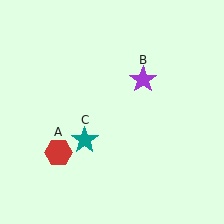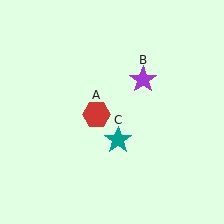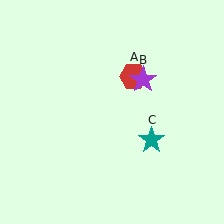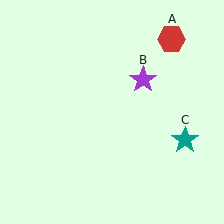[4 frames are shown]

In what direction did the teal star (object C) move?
The teal star (object C) moved right.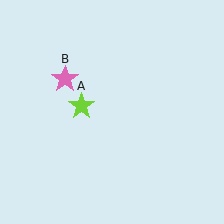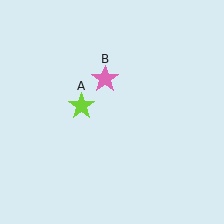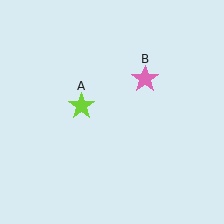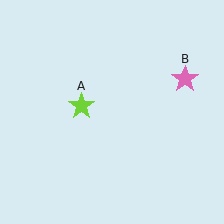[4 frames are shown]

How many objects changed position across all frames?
1 object changed position: pink star (object B).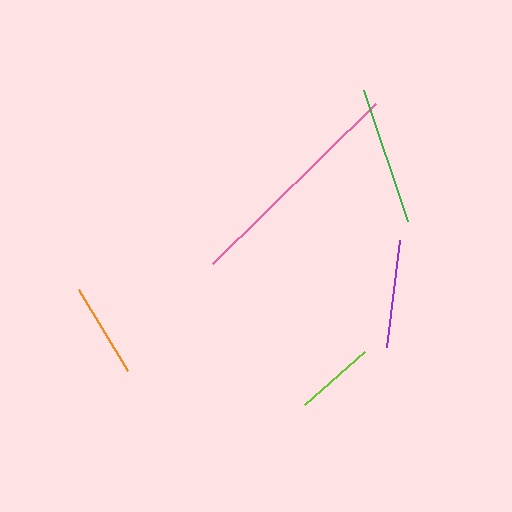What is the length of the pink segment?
The pink segment is approximately 228 pixels long.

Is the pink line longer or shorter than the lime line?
The pink line is longer than the lime line.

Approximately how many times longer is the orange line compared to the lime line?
The orange line is approximately 1.2 times the length of the lime line.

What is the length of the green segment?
The green segment is approximately 138 pixels long.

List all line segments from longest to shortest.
From longest to shortest: pink, green, purple, orange, lime.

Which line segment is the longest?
The pink line is the longest at approximately 228 pixels.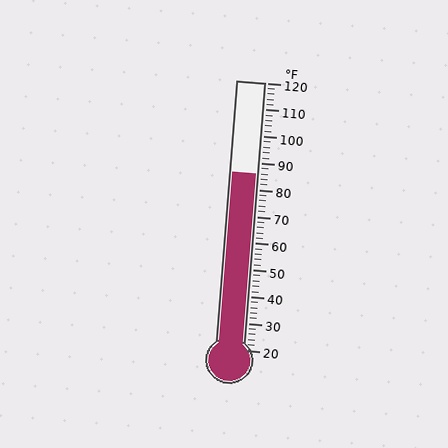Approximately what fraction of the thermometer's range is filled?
The thermometer is filled to approximately 65% of its range.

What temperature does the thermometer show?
The thermometer shows approximately 86°F.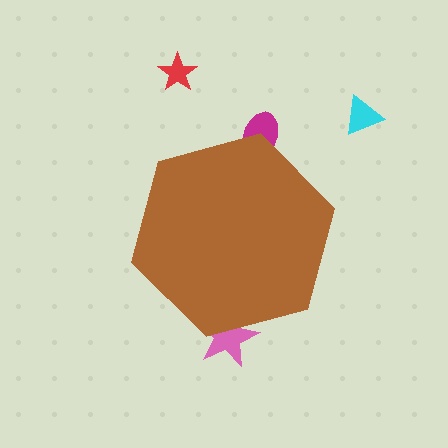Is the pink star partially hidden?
Yes, the pink star is partially hidden behind the brown hexagon.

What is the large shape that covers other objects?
A brown hexagon.